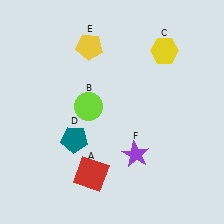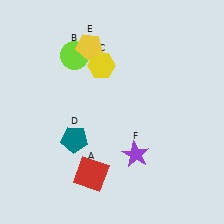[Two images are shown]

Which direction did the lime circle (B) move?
The lime circle (B) moved up.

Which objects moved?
The objects that moved are: the lime circle (B), the yellow hexagon (C).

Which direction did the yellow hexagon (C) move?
The yellow hexagon (C) moved left.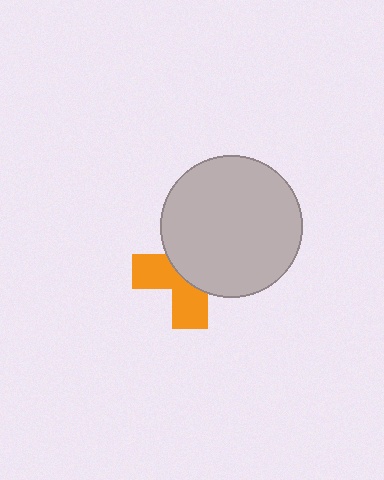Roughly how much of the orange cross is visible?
A small part of it is visible (roughly 44%).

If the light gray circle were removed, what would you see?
You would see the complete orange cross.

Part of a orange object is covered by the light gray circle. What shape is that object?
It is a cross.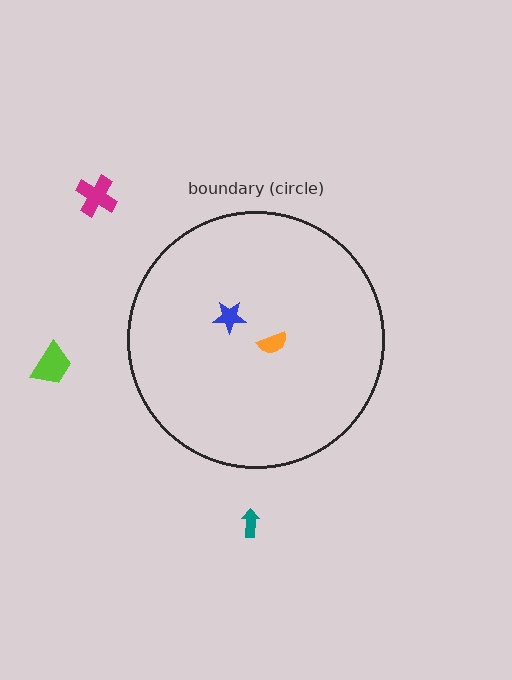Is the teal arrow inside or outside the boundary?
Outside.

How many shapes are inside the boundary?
2 inside, 3 outside.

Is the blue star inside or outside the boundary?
Inside.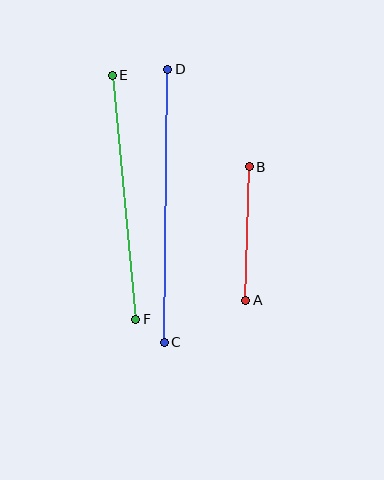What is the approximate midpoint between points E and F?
The midpoint is at approximately (124, 197) pixels.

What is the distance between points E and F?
The distance is approximately 245 pixels.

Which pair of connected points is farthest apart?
Points C and D are farthest apart.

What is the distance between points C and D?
The distance is approximately 273 pixels.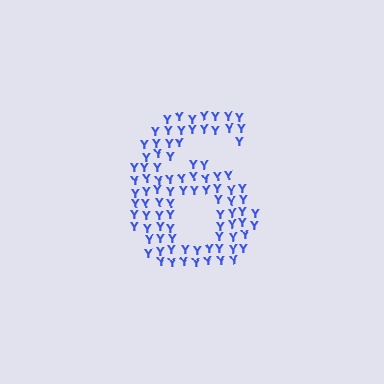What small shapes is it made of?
It is made of small letter Y's.